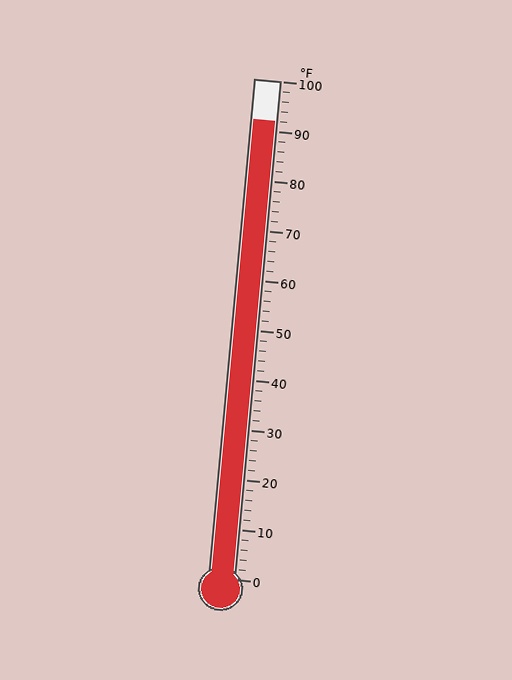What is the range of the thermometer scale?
The thermometer scale ranges from 0°F to 100°F.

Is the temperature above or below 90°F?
The temperature is above 90°F.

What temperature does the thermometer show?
The thermometer shows approximately 92°F.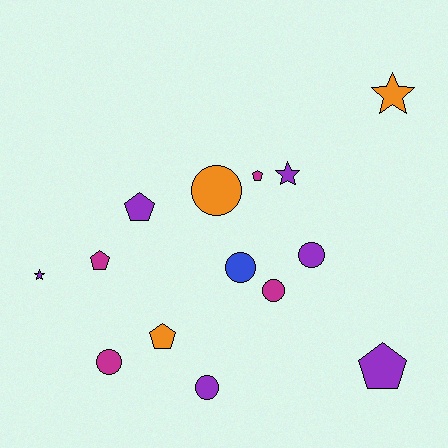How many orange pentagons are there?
There is 1 orange pentagon.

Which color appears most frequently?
Purple, with 6 objects.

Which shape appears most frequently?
Circle, with 6 objects.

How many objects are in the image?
There are 14 objects.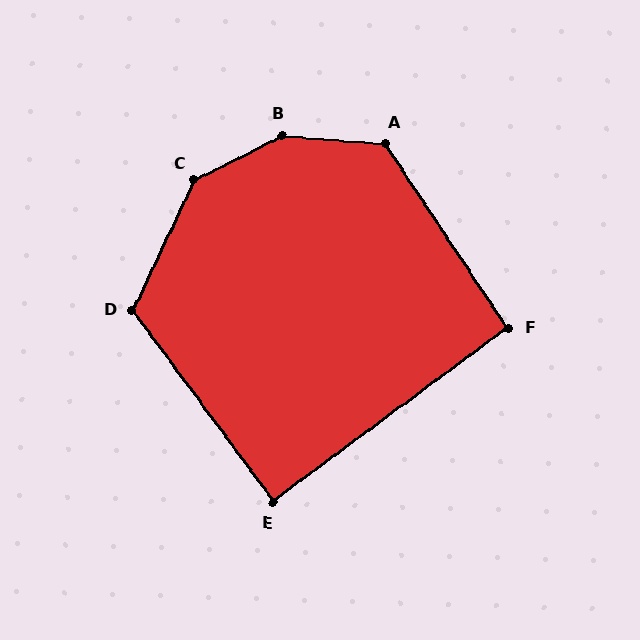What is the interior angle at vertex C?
Approximately 142 degrees (obtuse).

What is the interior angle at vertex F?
Approximately 93 degrees (approximately right).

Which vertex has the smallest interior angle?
E, at approximately 90 degrees.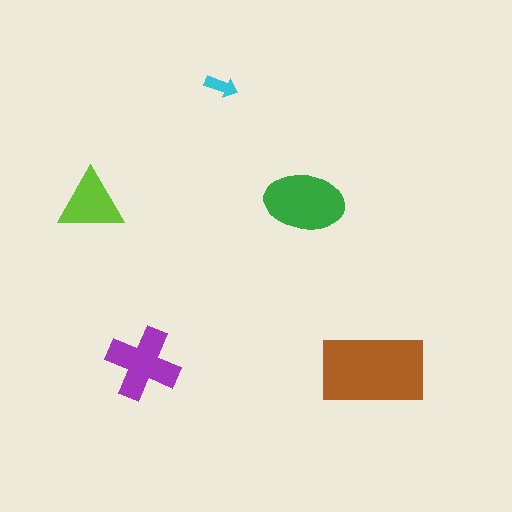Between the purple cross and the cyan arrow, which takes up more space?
The purple cross.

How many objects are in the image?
There are 5 objects in the image.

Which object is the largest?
The brown rectangle.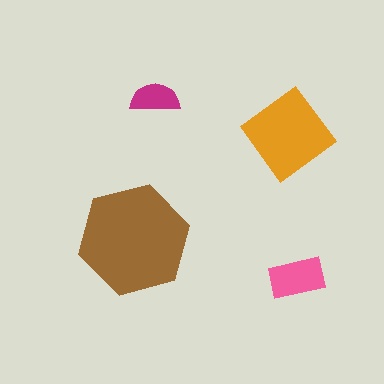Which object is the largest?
The brown hexagon.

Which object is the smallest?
The magenta semicircle.